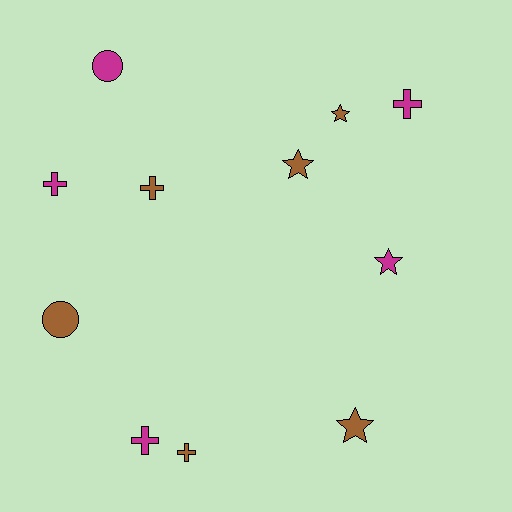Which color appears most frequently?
Brown, with 6 objects.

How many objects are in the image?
There are 11 objects.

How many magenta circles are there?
There is 1 magenta circle.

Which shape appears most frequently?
Cross, with 5 objects.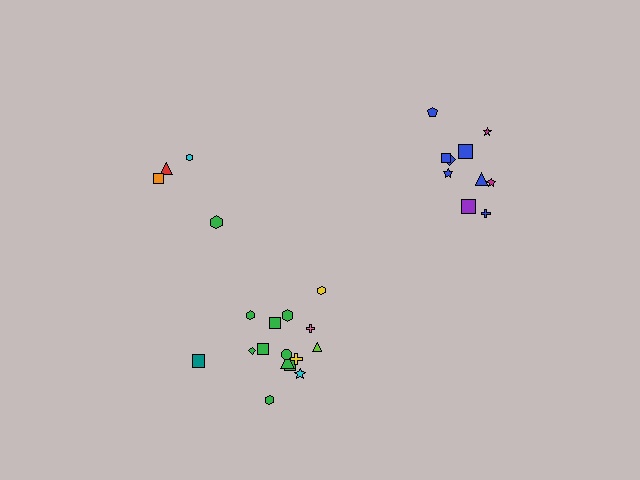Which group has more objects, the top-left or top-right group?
The top-right group.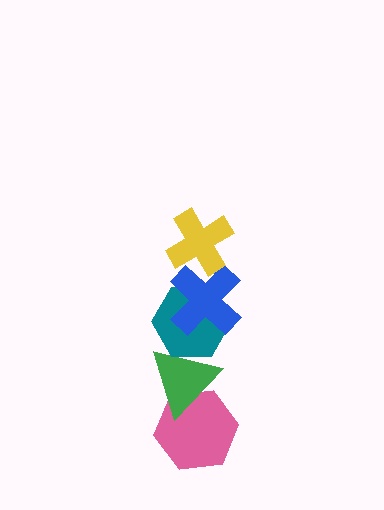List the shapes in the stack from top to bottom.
From top to bottom: the yellow cross, the blue cross, the teal hexagon, the green triangle, the pink hexagon.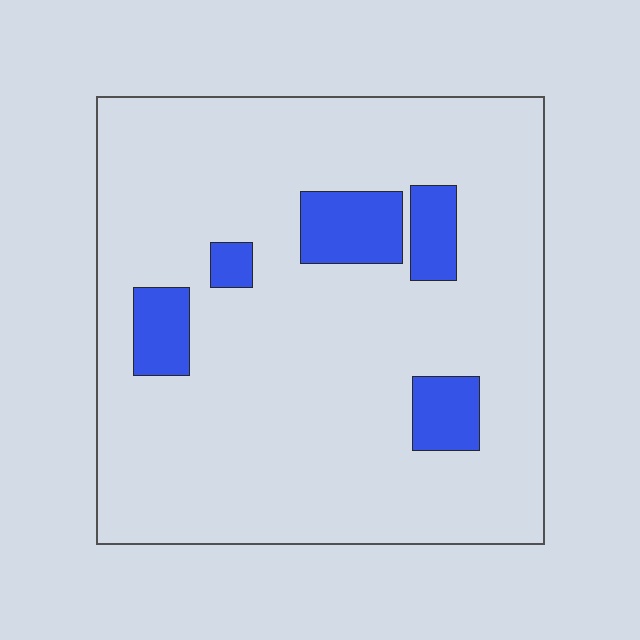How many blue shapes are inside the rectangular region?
5.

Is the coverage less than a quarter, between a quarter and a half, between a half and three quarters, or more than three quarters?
Less than a quarter.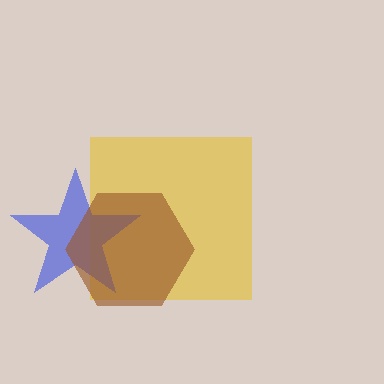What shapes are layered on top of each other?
The layered shapes are: a yellow square, a blue star, a brown hexagon.